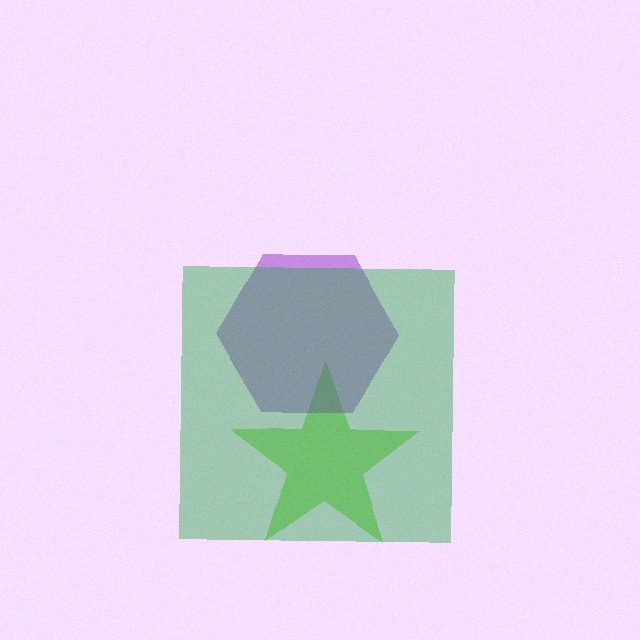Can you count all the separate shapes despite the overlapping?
Yes, there are 3 separate shapes.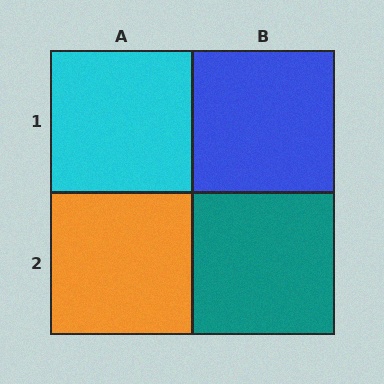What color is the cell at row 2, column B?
Teal.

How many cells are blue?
1 cell is blue.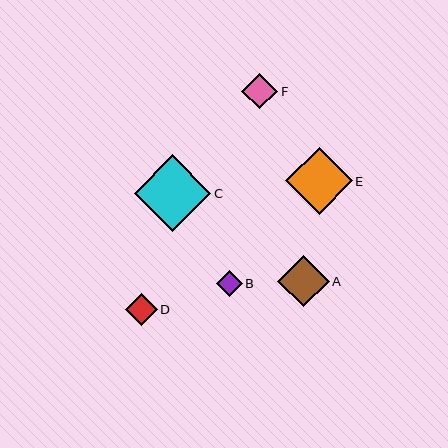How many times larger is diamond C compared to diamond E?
Diamond C is approximately 1.2 times the size of diamond E.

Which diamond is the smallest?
Diamond B is the smallest with a size of approximately 25 pixels.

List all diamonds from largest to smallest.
From largest to smallest: C, E, A, F, D, B.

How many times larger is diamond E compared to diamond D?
Diamond E is approximately 2.1 times the size of diamond D.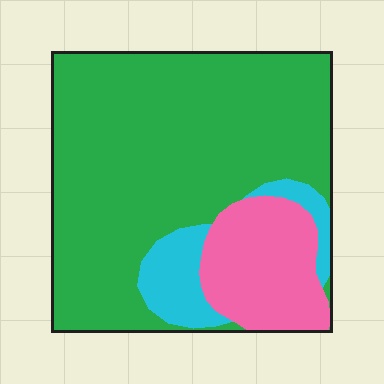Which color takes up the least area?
Cyan, at roughly 10%.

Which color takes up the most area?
Green, at roughly 70%.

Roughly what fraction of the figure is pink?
Pink covers roughly 20% of the figure.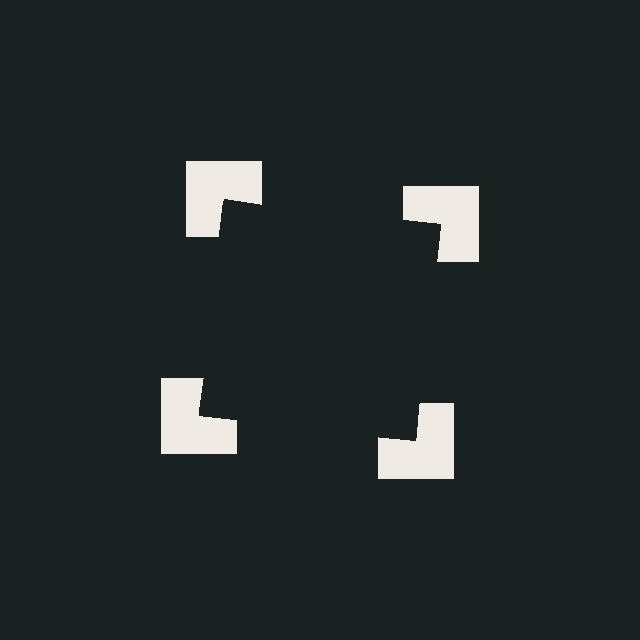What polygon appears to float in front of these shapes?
An illusory square — its edges are inferred from the aligned wedge cuts in the notched squares, not physically drawn.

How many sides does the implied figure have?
4 sides.